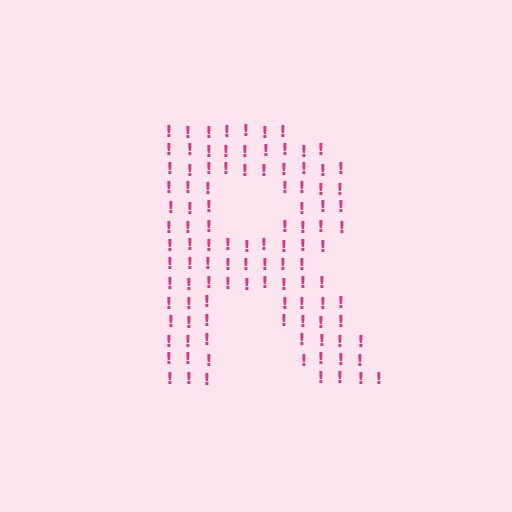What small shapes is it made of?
It is made of small exclamation marks.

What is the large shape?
The large shape is the letter R.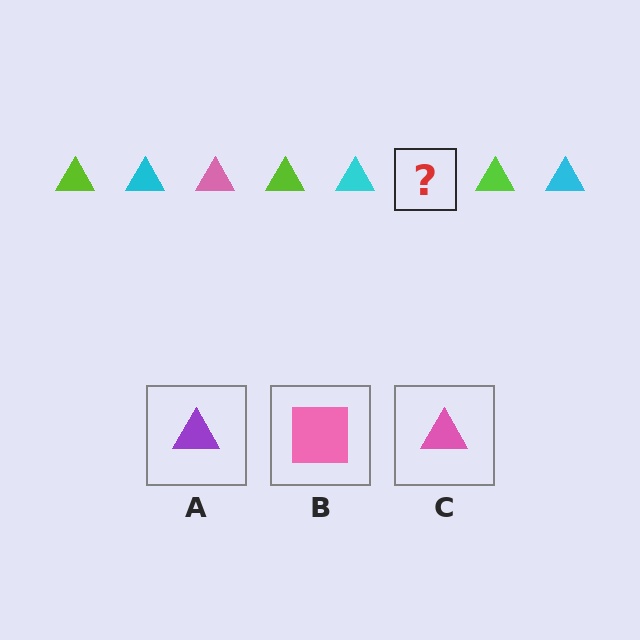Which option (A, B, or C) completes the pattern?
C.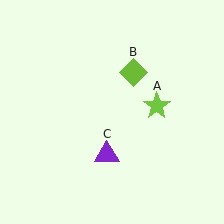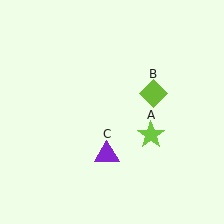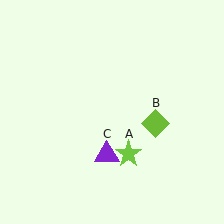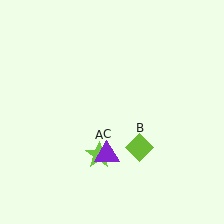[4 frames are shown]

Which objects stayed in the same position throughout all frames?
Purple triangle (object C) remained stationary.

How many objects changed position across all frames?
2 objects changed position: lime star (object A), lime diamond (object B).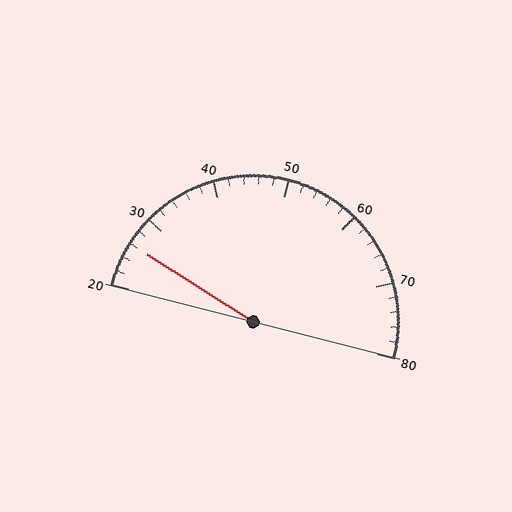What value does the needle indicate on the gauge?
The needle indicates approximately 26.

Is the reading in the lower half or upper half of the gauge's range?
The reading is in the lower half of the range (20 to 80).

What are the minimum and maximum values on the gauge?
The gauge ranges from 20 to 80.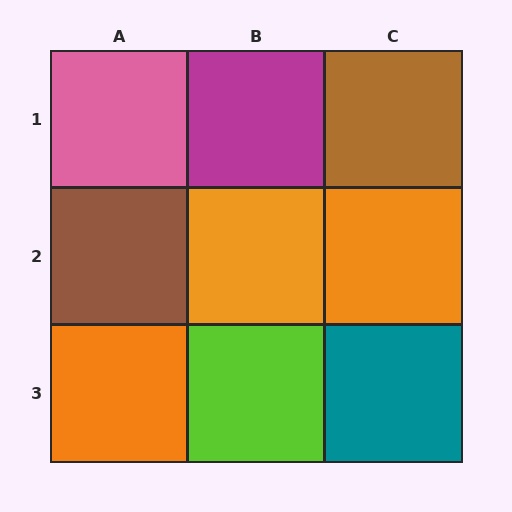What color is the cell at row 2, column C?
Orange.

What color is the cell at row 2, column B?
Orange.